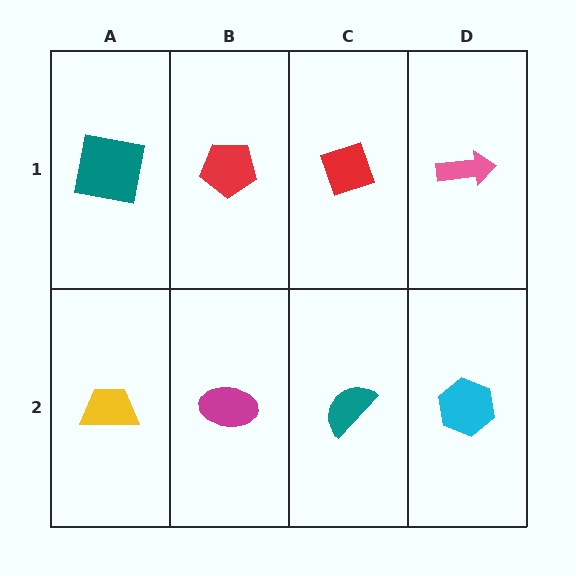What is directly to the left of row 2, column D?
A teal semicircle.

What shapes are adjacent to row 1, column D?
A cyan hexagon (row 2, column D), a red diamond (row 1, column C).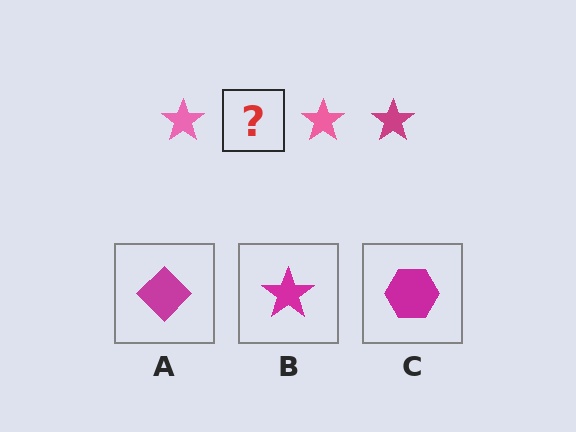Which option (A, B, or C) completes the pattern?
B.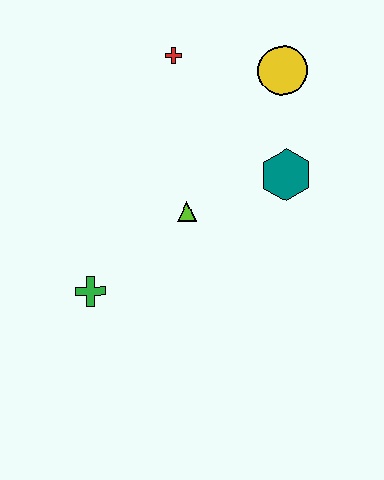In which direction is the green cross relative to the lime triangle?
The green cross is to the left of the lime triangle.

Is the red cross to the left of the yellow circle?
Yes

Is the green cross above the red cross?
No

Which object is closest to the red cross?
The yellow circle is closest to the red cross.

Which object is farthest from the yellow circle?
The green cross is farthest from the yellow circle.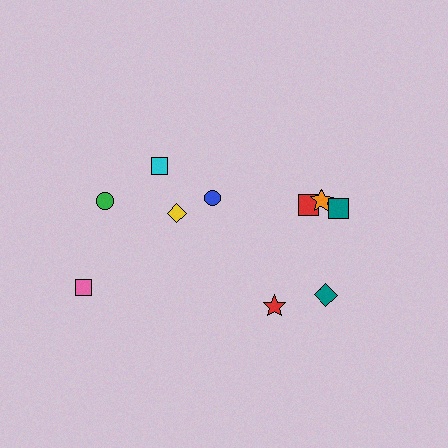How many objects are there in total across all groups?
There are 10 objects.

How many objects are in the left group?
There are 4 objects.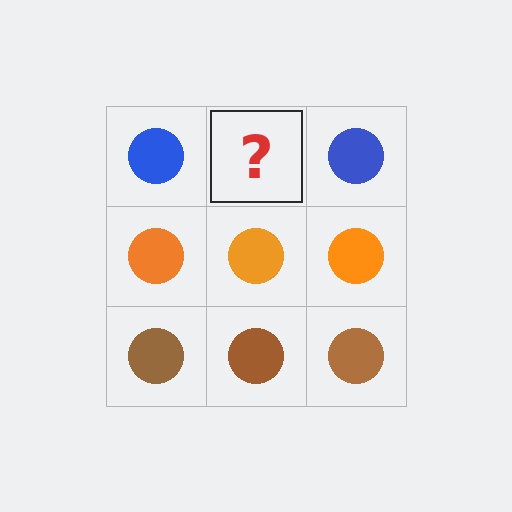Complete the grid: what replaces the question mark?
The question mark should be replaced with a blue circle.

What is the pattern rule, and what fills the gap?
The rule is that each row has a consistent color. The gap should be filled with a blue circle.